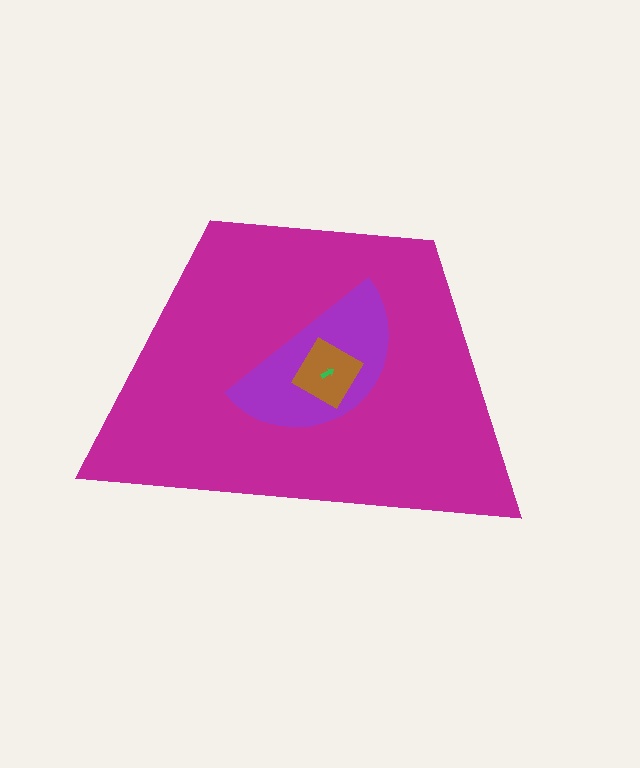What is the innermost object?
The green arrow.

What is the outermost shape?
The magenta trapezoid.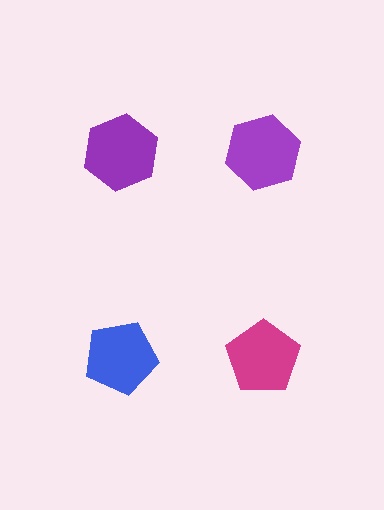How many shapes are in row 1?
2 shapes.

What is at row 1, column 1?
A purple hexagon.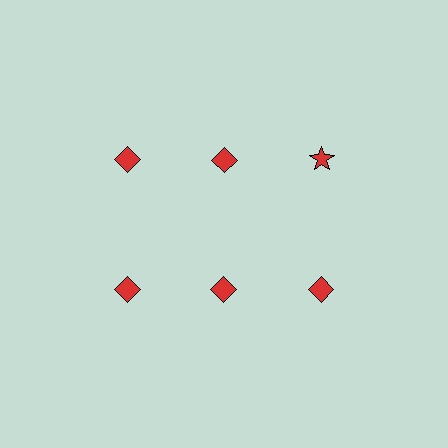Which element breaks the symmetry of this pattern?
The red star in the top row, center column breaks the symmetry. All other shapes are red diamonds.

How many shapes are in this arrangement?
There are 6 shapes arranged in a grid pattern.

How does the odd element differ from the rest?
It has a different shape: star instead of diamond.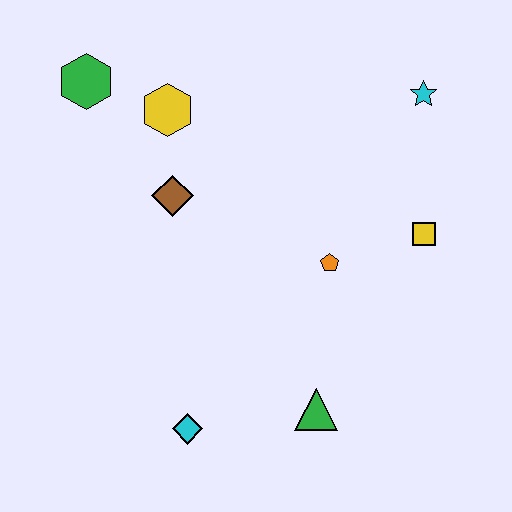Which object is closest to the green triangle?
The cyan diamond is closest to the green triangle.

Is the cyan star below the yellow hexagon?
No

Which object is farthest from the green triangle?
The green hexagon is farthest from the green triangle.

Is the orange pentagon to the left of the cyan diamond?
No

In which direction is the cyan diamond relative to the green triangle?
The cyan diamond is to the left of the green triangle.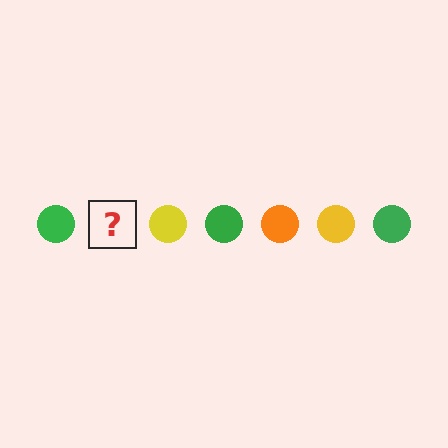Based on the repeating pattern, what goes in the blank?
The blank should be an orange circle.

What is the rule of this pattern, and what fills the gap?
The rule is that the pattern cycles through green, orange, yellow circles. The gap should be filled with an orange circle.